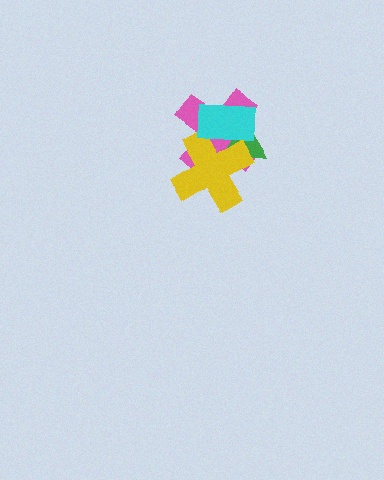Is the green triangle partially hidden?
Yes, it is partially covered by another shape.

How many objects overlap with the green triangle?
3 objects overlap with the green triangle.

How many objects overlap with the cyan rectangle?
3 objects overlap with the cyan rectangle.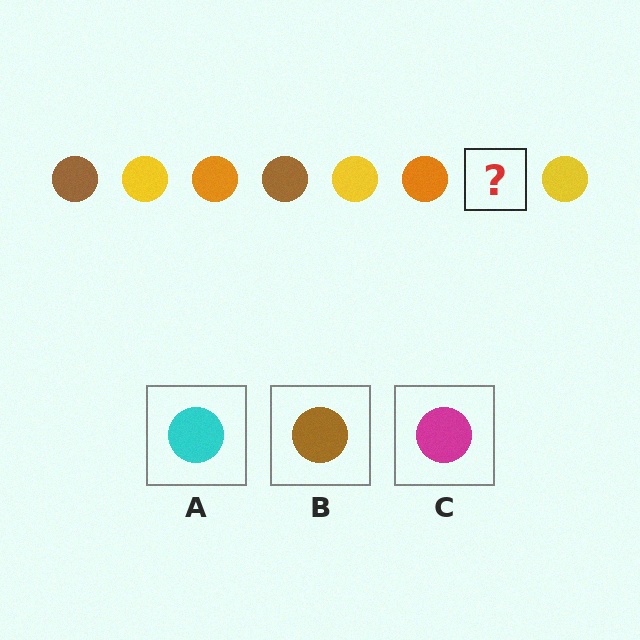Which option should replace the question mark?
Option B.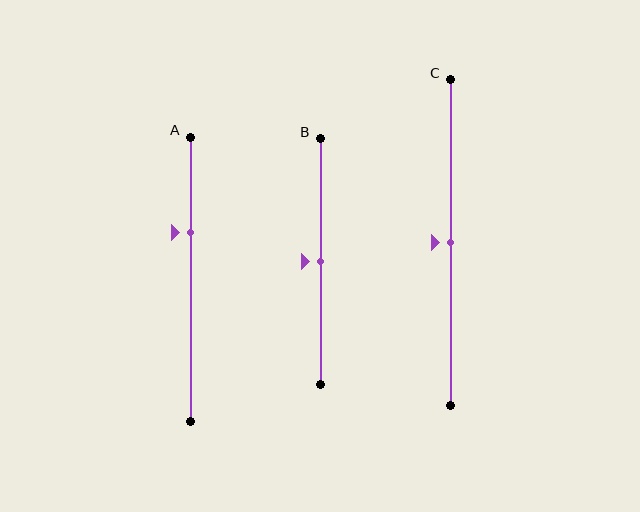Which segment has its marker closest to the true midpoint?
Segment B has its marker closest to the true midpoint.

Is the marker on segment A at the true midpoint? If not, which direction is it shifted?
No, the marker on segment A is shifted upward by about 16% of the segment length.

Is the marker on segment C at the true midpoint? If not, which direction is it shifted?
Yes, the marker on segment C is at the true midpoint.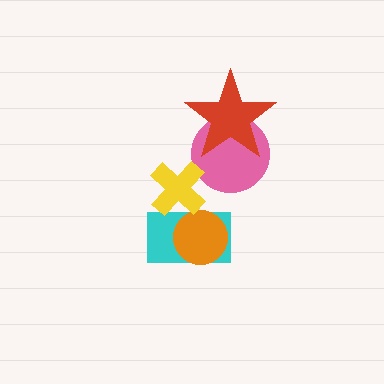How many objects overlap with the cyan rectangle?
2 objects overlap with the cyan rectangle.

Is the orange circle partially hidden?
No, no other shape covers it.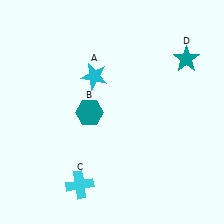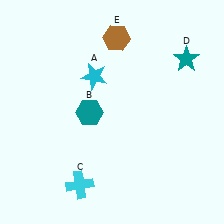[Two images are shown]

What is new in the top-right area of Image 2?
A brown hexagon (E) was added in the top-right area of Image 2.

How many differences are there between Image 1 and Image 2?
There is 1 difference between the two images.